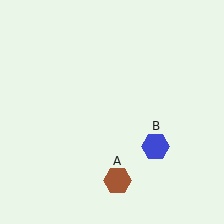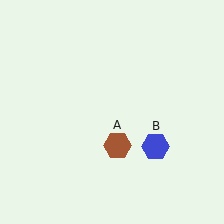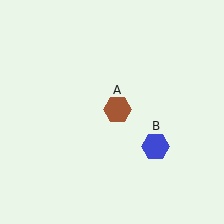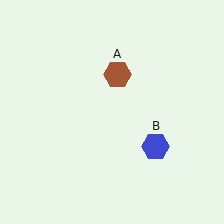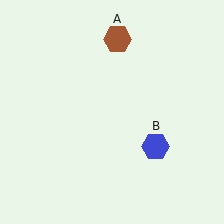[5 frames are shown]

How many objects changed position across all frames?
1 object changed position: brown hexagon (object A).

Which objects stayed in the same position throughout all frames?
Blue hexagon (object B) remained stationary.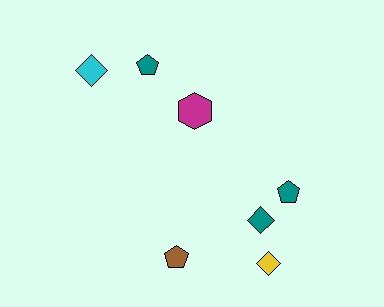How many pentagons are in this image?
There are 3 pentagons.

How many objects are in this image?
There are 7 objects.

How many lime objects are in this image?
There are no lime objects.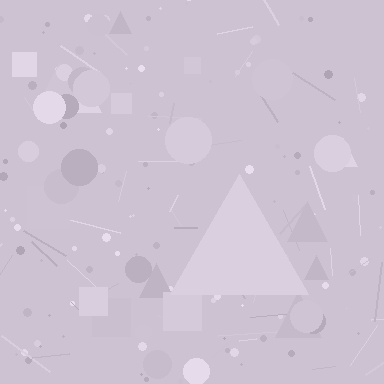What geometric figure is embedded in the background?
A triangle is embedded in the background.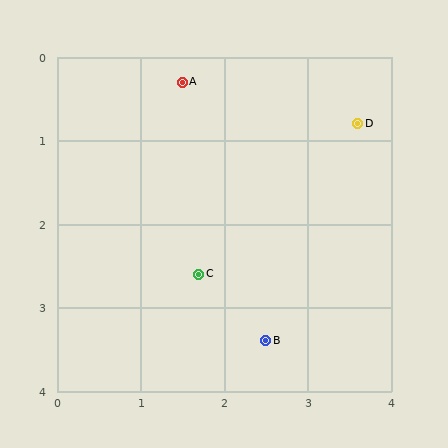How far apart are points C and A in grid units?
Points C and A are about 2.3 grid units apart.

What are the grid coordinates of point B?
Point B is at approximately (2.5, 3.4).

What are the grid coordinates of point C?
Point C is at approximately (1.7, 2.6).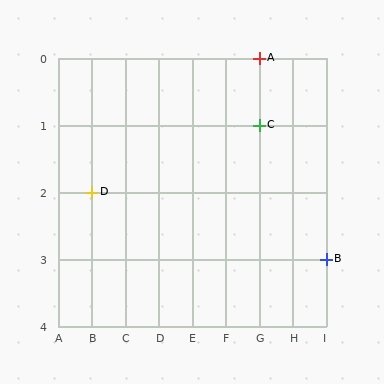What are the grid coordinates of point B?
Point B is at grid coordinates (I, 3).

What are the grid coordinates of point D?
Point D is at grid coordinates (B, 2).